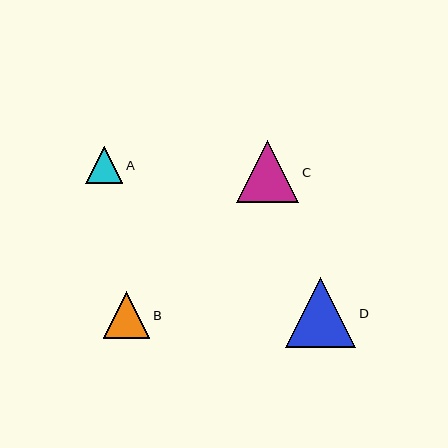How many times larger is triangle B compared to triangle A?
Triangle B is approximately 1.2 times the size of triangle A.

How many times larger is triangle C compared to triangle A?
Triangle C is approximately 1.7 times the size of triangle A.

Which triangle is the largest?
Triangle D is the largest with a size of approximately 70 pixels.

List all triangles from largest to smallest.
From largest to smallest: D, C, B, A.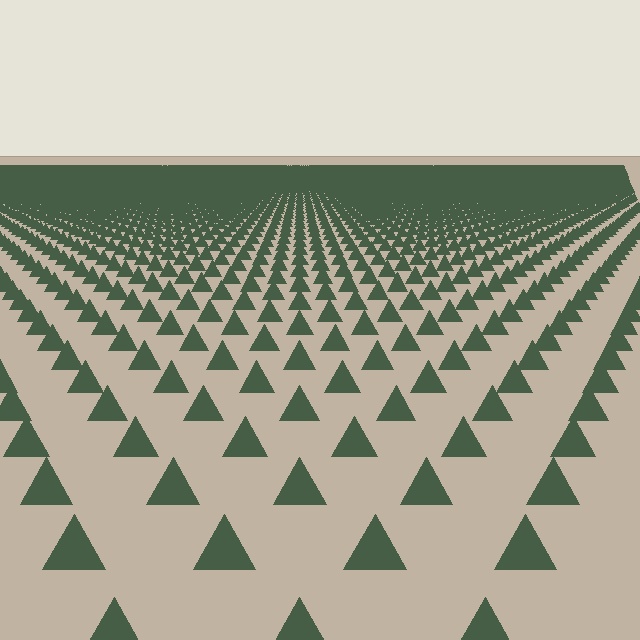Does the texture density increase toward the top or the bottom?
Density increases toward the top.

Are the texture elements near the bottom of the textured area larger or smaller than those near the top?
Larger. Near the bottom, elements are closer to the viewer and appear at a bigger on-screen size.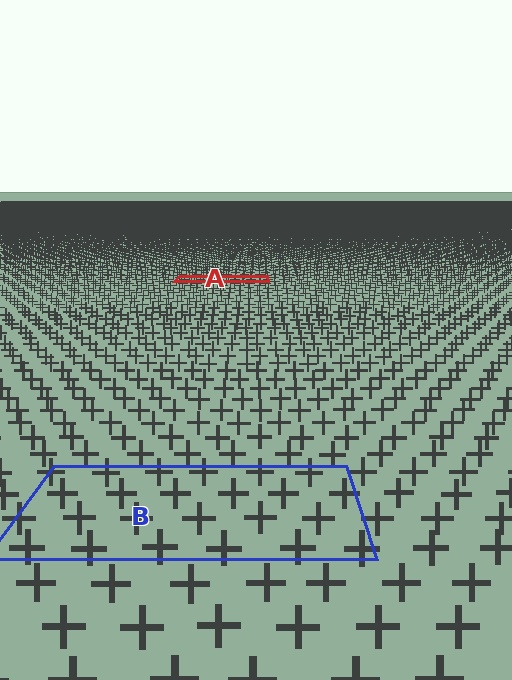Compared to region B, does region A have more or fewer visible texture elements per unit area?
Region A has more texture elements per unit area — they are packed more densely because it is farther away.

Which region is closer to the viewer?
Region B is closer. The texture elements there are larger and more spread out.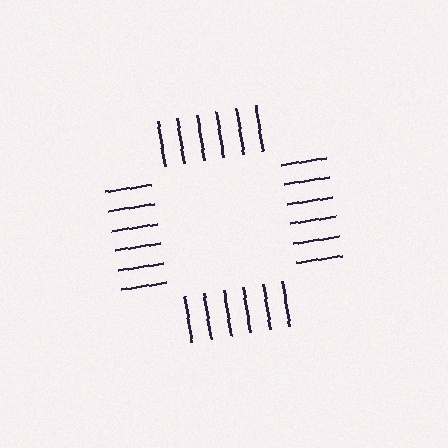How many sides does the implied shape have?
4 sides — the line-ends trace a square.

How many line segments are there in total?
24 — 6 along each of the 4 edges.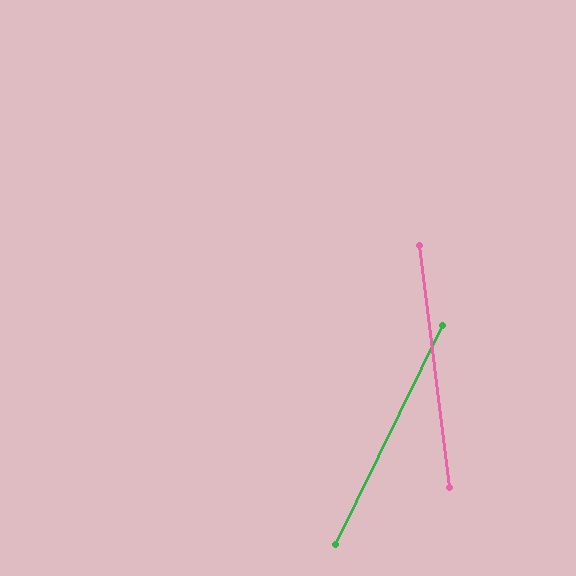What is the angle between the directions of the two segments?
Approximately 33 degrees.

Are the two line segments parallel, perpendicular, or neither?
Neither parallel nor perpendicular — they differ by about 33°.